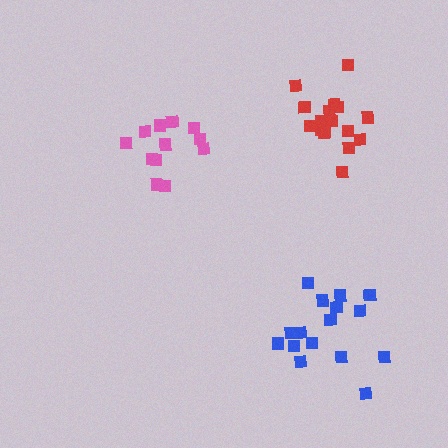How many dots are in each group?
Group 1: 16 dots, Group 2: 12 dots, Group 3: 16 dots (44 total).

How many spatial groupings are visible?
There are 3 spatial groupings.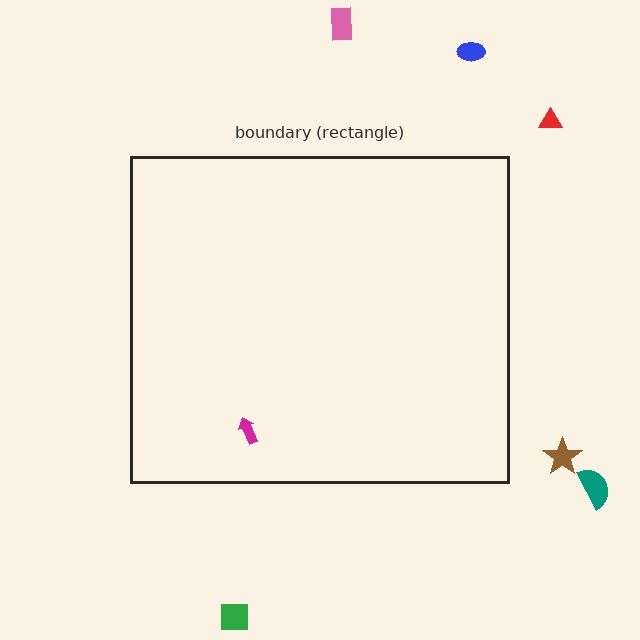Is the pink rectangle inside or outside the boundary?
Outside.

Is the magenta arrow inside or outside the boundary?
Inside.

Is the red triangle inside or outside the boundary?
Outside.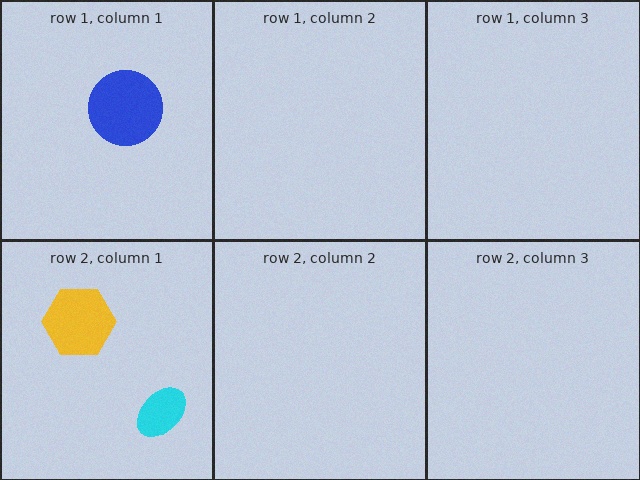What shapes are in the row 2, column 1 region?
The cyan ellipse, the yellow hexagon.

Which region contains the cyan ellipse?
The row 2, column 1 region.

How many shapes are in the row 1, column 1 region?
1.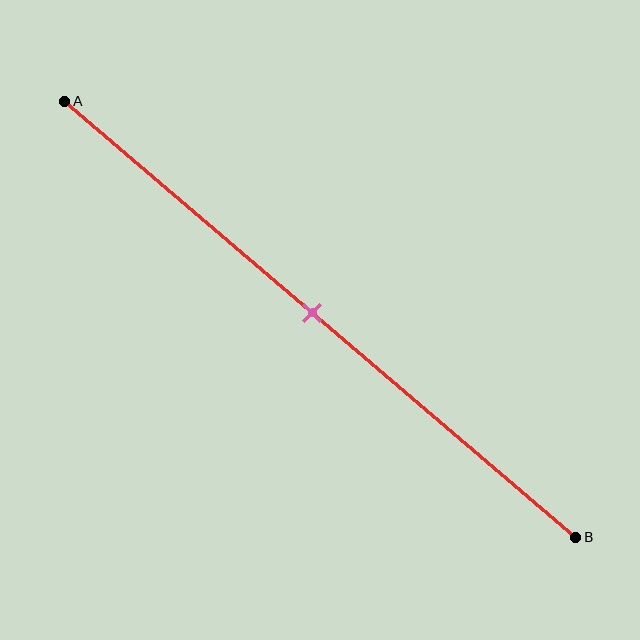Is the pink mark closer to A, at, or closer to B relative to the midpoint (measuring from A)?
The pink mark is approximately at the midpoint of segment AB.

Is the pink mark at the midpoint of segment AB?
Yes, the mark is approximately at the midpoint.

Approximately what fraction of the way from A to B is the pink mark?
The pink mark is approximately 50% of the way from A to B.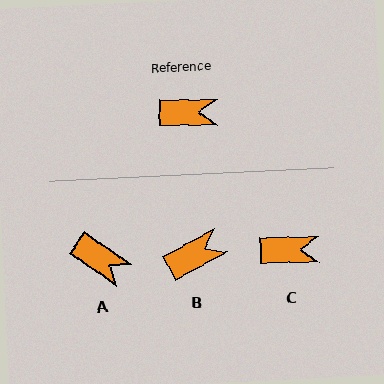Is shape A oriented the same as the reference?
No, it is off by about 36 degrees.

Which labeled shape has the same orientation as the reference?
C.